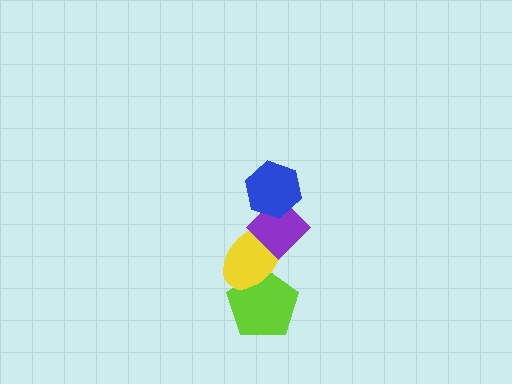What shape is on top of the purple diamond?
The blue hexagon is on top of the purple diamond.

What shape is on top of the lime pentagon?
The yellow ellipse is on top of the lime pentagon.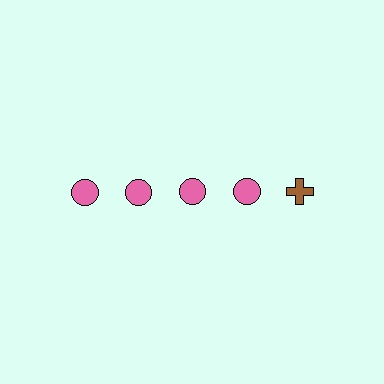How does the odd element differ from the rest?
It differs in both color (brown instead of pink) and shape (cross instead of circle).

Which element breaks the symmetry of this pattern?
The brown cross in the top row, rightmost column breaks the symmetry. All other shapes are pink circles.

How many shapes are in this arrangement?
There are 5 shapes arranged in a grid pattern.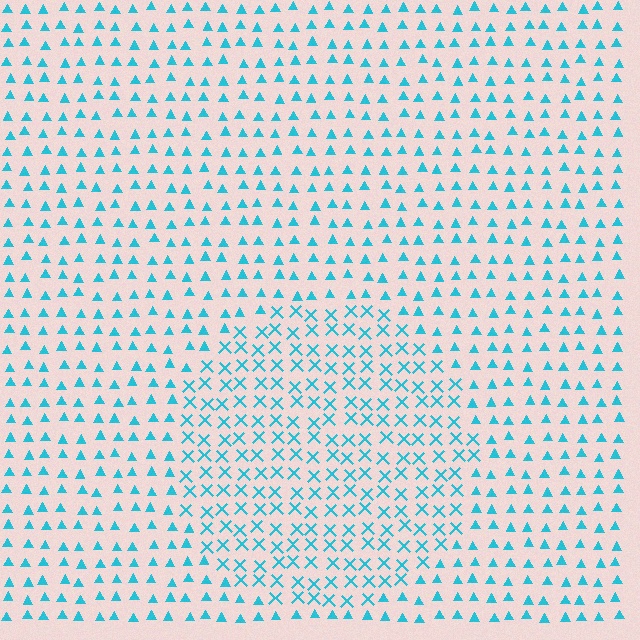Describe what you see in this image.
The image is filled with small cyan elements arranged in a uniform grid. A circle-shaped region contains X marks, while the surrounding area contains triangles. The boundary is defined purely by the change in element shape.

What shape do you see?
I see a circle.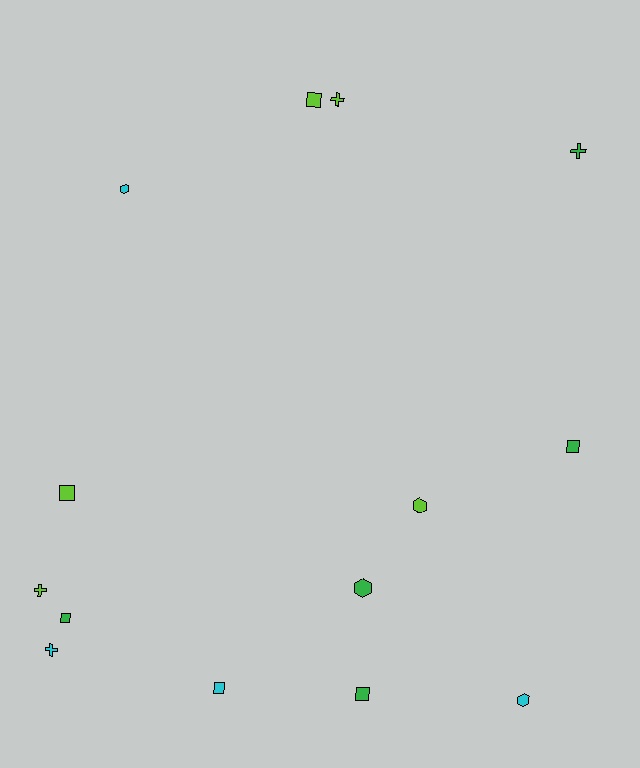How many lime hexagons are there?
There is 1 lime hexagon.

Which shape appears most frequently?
Square, with 6 objects.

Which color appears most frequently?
Green, with 5 objects.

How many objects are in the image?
There are 14 objects.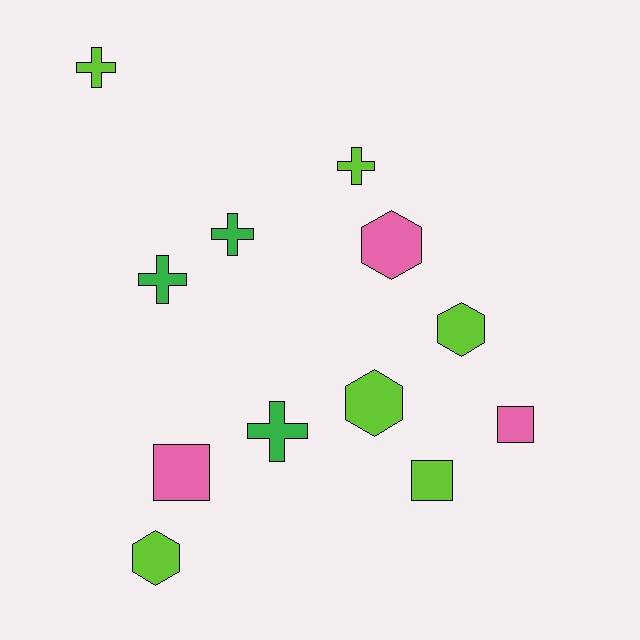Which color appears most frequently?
Lime, with 6 objects.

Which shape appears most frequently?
Cross, with 5 objects.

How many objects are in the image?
There are 12 objects.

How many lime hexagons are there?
There are 3 lime hexagons.